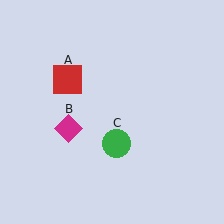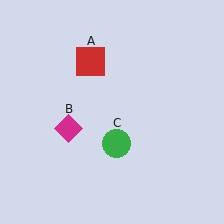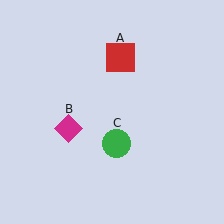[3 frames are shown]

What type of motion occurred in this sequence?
The red square (object A) rotated clockwise around the center of the scene.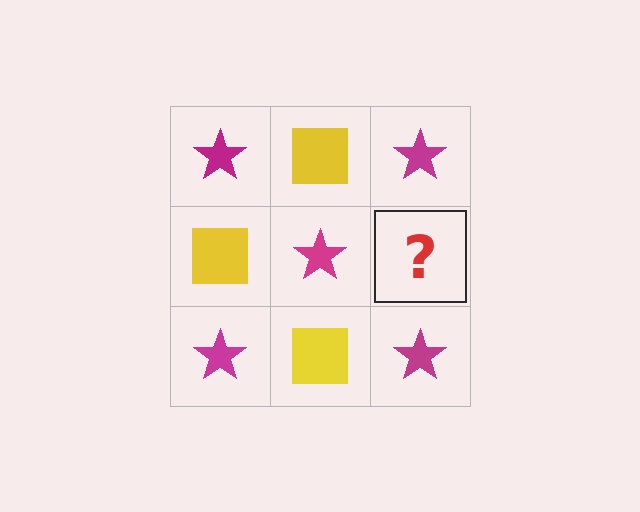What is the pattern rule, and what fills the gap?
The rule is that it alternates magenta star and yellow square in a checkerboard pattern. The gap should be filled with a yellow square.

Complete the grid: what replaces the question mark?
The question mark should be replaced with a yellow square.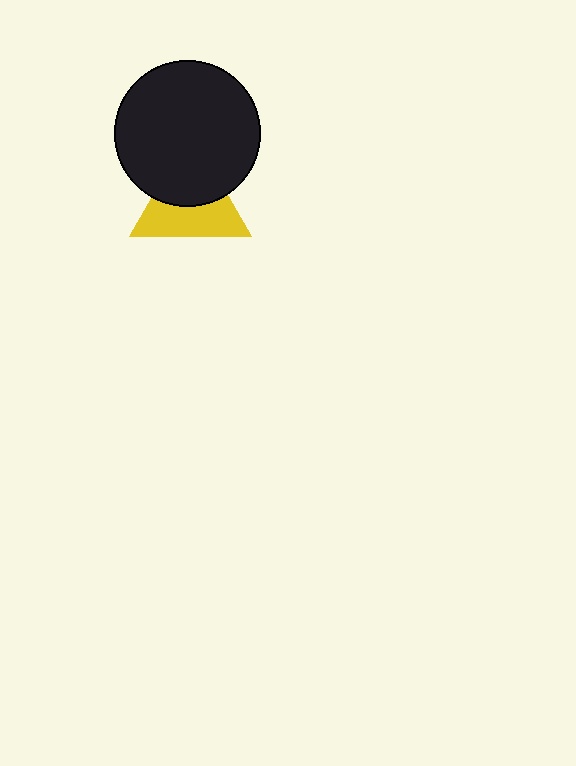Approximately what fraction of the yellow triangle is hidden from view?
Roughly 46% of the yellow triangle is hidden behind the black circle.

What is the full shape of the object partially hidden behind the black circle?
The partially hidden object is a yellow triangle.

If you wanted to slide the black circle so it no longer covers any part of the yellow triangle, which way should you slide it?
Slide it up — that is the most direct way to separate the two shapes.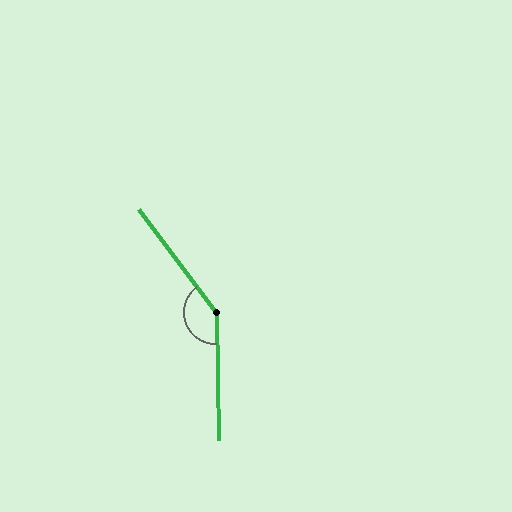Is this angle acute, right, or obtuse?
It is obtuse.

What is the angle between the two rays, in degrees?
Approximately 144 degrees.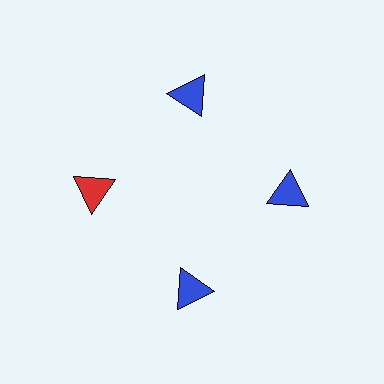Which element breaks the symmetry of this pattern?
The red triangle at roughly the 9 o'clock position breaks the symmetry. All other shapes are blue triangles.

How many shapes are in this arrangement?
There are 4 shapes arranged in a ring pattern.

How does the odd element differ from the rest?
It has a different color: red instead of blue.